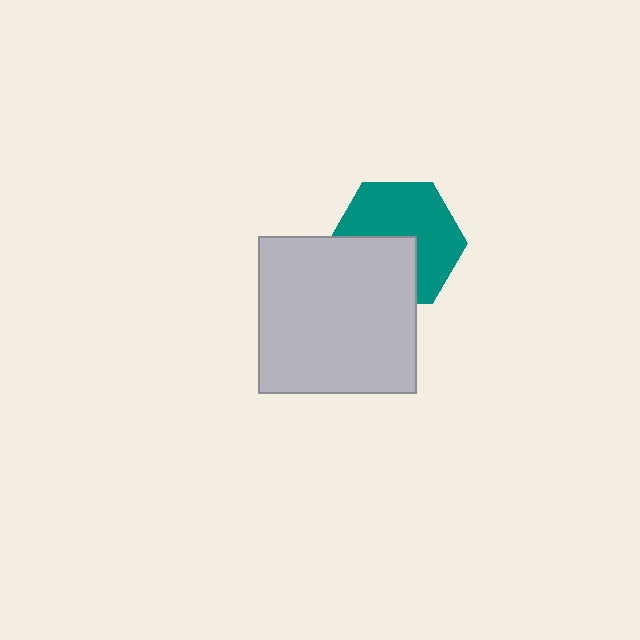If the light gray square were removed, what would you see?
You would see the complete teal hexagon.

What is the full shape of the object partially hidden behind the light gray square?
The partially hidden object is a teal hexagon.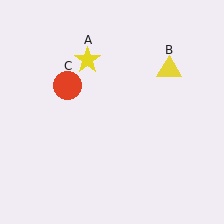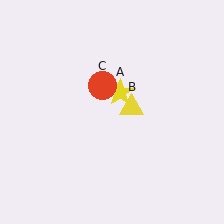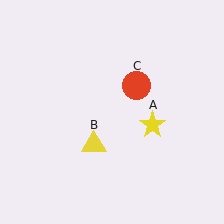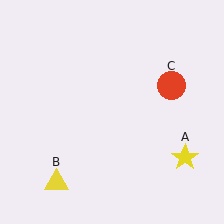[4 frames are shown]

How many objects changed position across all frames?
3 objects changed position: yellow star (object A), yellow triangle (object B), red circle (object C).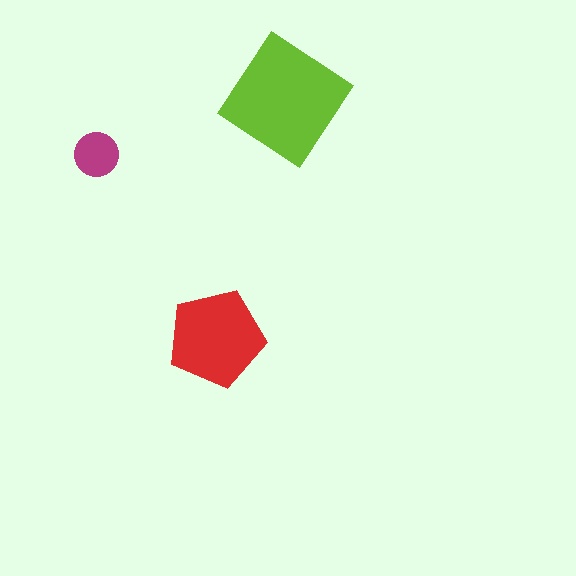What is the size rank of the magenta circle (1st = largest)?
3rd.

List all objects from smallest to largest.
The magenta circle, the red pentagon, the lime diamond.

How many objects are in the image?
There are 3 objects in the image.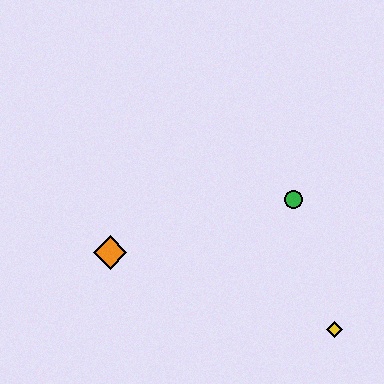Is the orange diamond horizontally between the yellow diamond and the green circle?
No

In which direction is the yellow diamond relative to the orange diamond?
The yellow diamond is to the right of the orange diamond.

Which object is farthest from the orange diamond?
The yellow diamond is farthest from the orange diamond.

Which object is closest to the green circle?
The yellow diamond is closest to the green circle.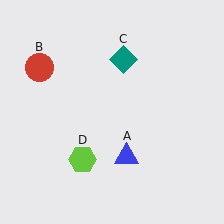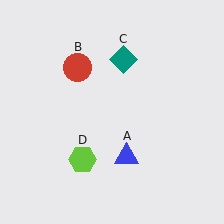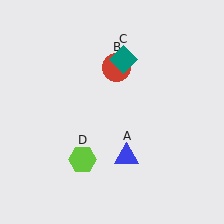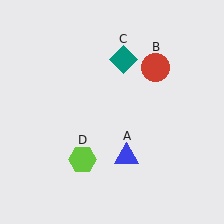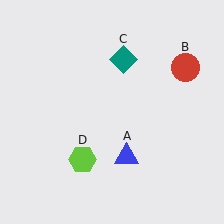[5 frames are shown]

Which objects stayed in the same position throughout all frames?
Blue triangle (object A) and teal diamond (object C) and lime hexagon (object D) remained stationary.